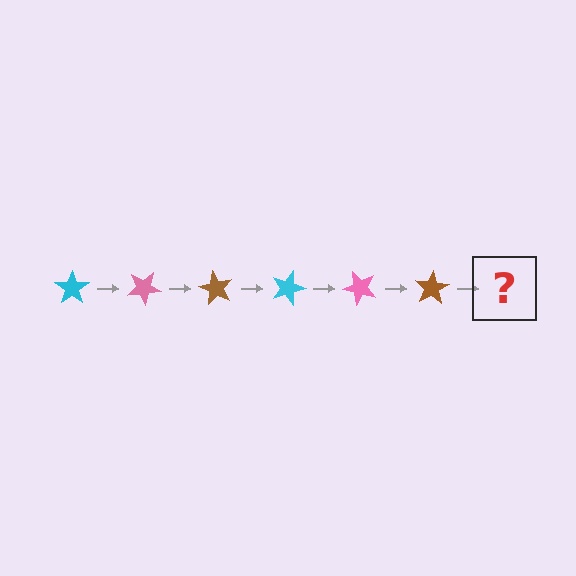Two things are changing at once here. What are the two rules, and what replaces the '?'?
The two rules are that it rotates 30 degrees each step and the color cycles through cyan, pink, and brown. The '?' should be a cyan star, rotated 180 degrees from the start.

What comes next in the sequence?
The next element should be a cyan star, rotated 180 degrees from the start.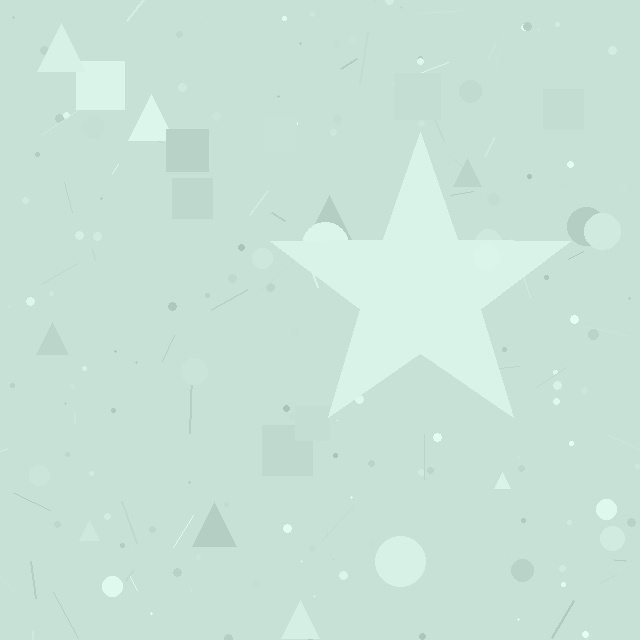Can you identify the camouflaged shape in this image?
The camouflaged shape is a star.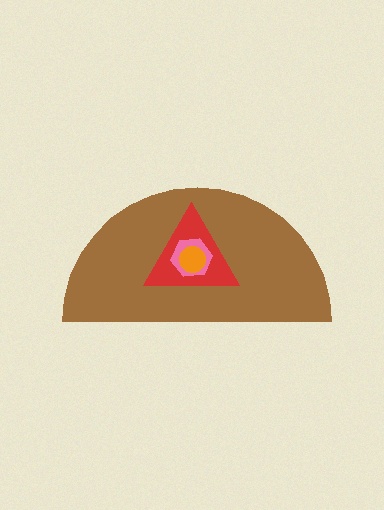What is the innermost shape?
The orange circle.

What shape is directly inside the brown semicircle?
The red triangle.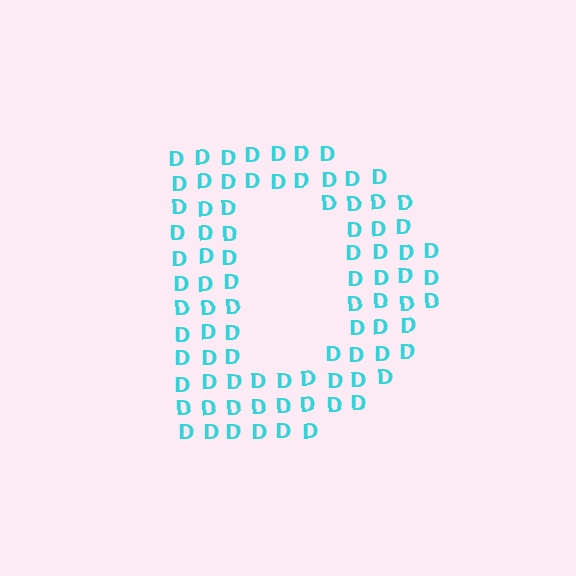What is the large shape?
The large shape is the letter D.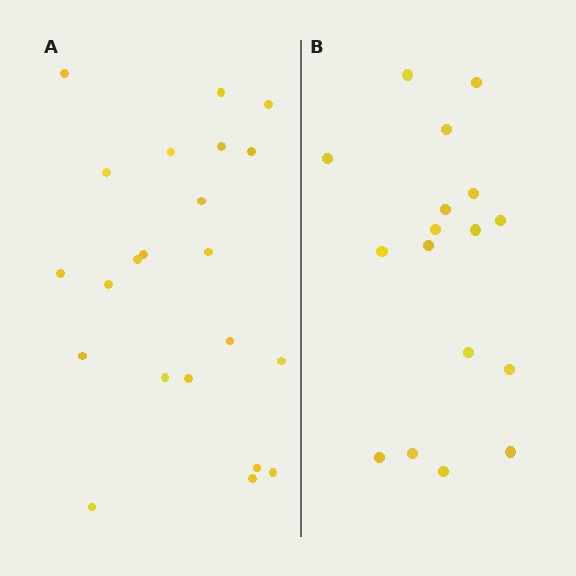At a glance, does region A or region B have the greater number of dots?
Region A (the left region) has more dots.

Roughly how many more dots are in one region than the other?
Region A has about 5 more dots than region B.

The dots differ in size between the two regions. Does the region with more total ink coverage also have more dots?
No. Region B has more total ink coverage because its dots are larger, but region A actually contains more individual dots. Total area can be misleading — the number of items is what matters here.